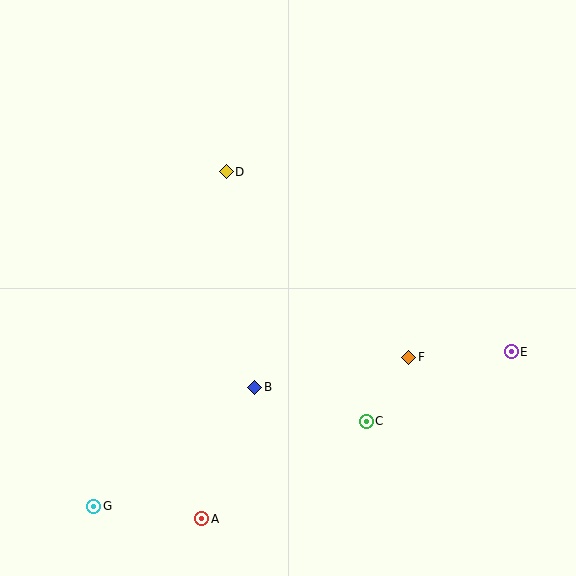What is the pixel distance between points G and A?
The distance between G and A is 108 pixels.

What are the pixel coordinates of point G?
Point G is at (94, 506).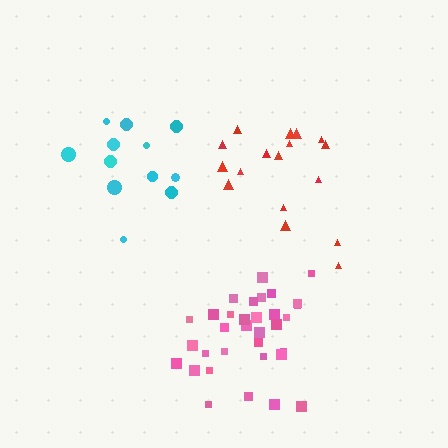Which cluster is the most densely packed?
Pink.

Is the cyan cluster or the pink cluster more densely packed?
Pink.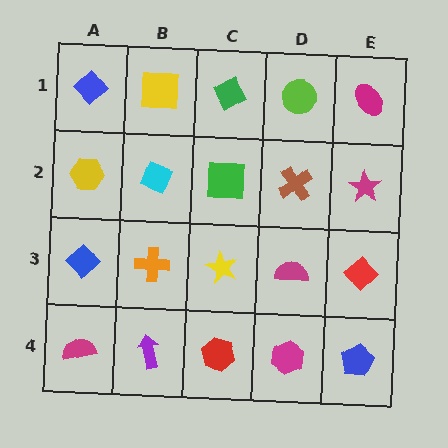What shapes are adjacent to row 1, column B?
A cyan diamond (row 2, column B), a blue diamond (row 1, column A), a green diamond (row 1, column C).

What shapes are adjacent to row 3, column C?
A green square (row 2, column C), a red hexagon (row 4, column C), an orange cross (row 3, column B), a magenta semicircle (row 3, column D).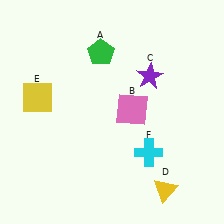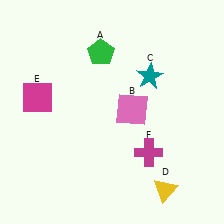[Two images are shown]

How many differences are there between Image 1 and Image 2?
There are 3 differences between the two images.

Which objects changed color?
C changed from purple to teal. E changed from yellow to magenta. F changed from cyan to magenta.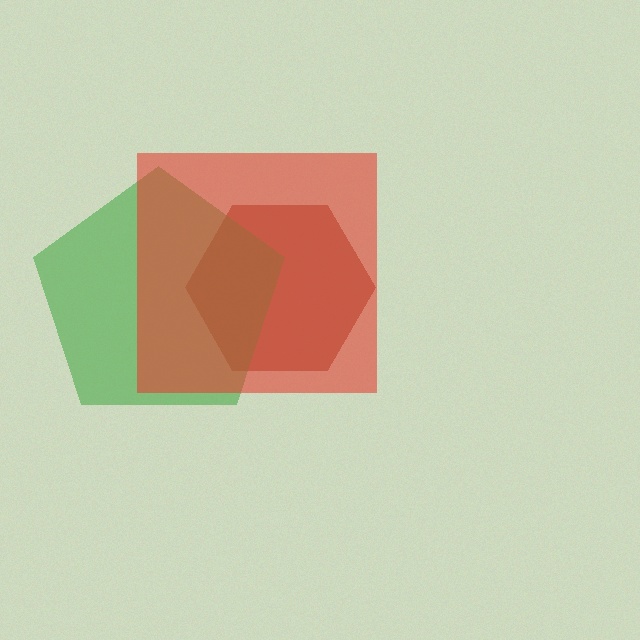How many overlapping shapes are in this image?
There are 3 overlapping shapes in the image.